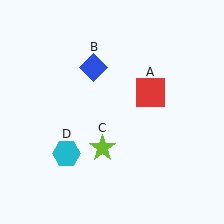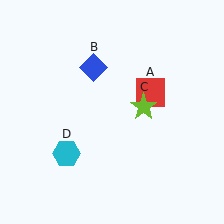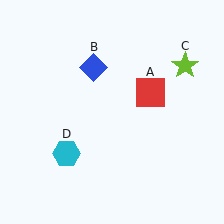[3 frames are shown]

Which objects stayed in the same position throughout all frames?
Red square (object A) and blue diamond (object B) and cyan hexagon (object D) remained stationary.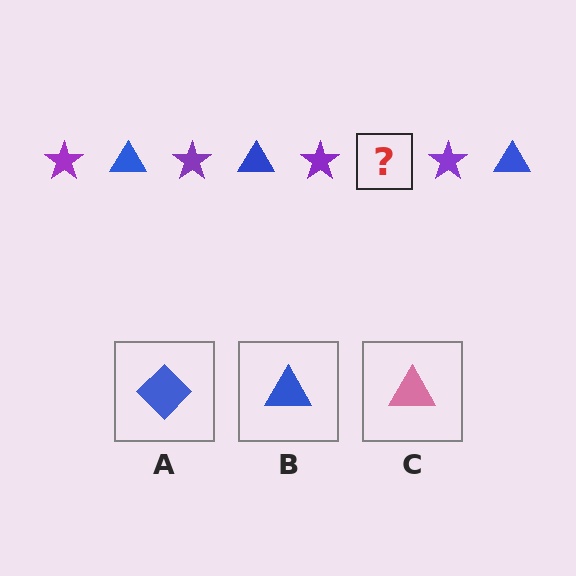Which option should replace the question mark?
Option B.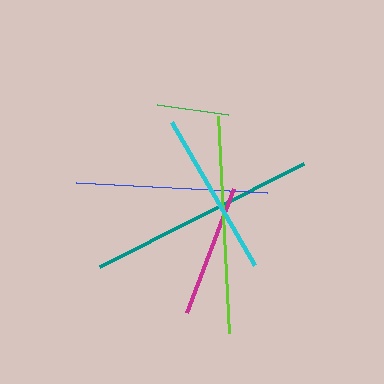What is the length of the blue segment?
The blue segment is approximately 191 pixels long.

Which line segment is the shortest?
The green line is the shortest at approximately 72 pixels.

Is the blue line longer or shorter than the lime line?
The lime line is longer than the blue line.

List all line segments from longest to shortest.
From longest to shortest: teal, lime, blue, cyan, magenta, green.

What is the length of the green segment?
The green segment is approximately 72 pixels long.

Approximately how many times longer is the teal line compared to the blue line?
The teal line is approximately 1.2 times the length of the blue line.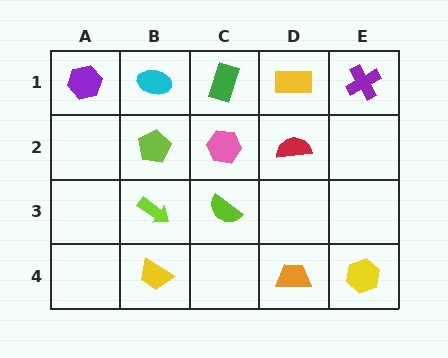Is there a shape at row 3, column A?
No, that cell is empty.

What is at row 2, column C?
A pink hexagon.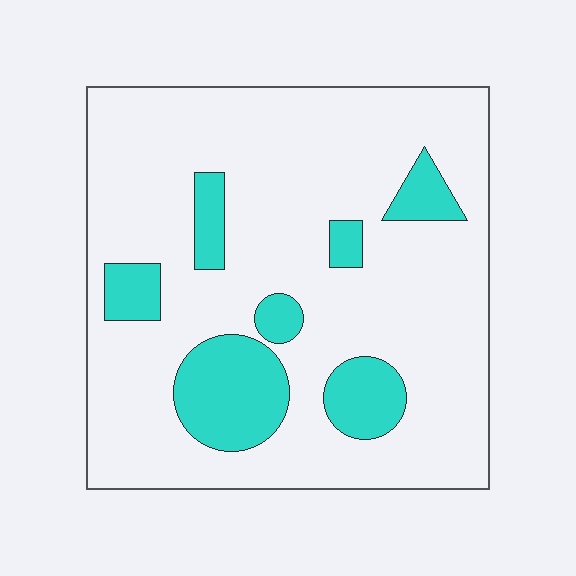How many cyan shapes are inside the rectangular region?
7.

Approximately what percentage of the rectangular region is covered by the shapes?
Approximately 20%.